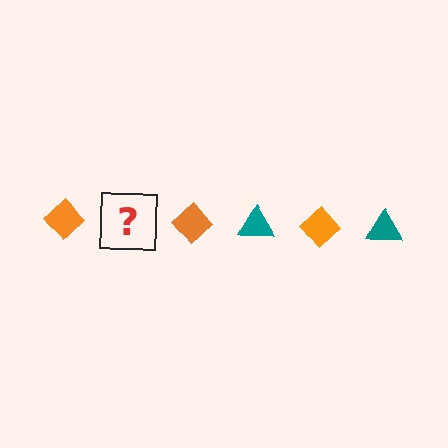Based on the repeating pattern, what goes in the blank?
The blank should be a teal triangle.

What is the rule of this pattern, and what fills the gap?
The rule is that the pattern alternates between orange diamond and teal triangle. The gap should be filled with a teal triangle.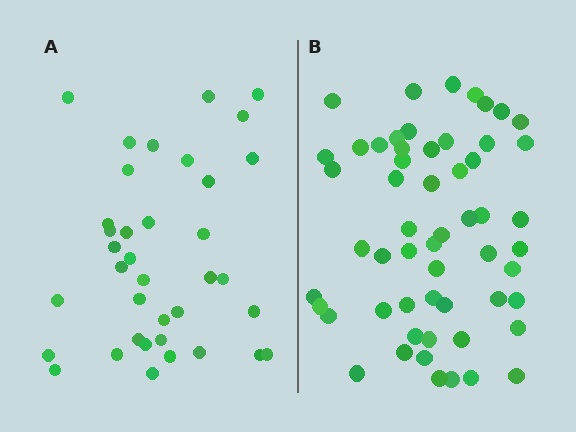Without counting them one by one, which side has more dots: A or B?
Region B (the right region) has more dots.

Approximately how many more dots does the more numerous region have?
Region B has approximately 20 more dots than region A.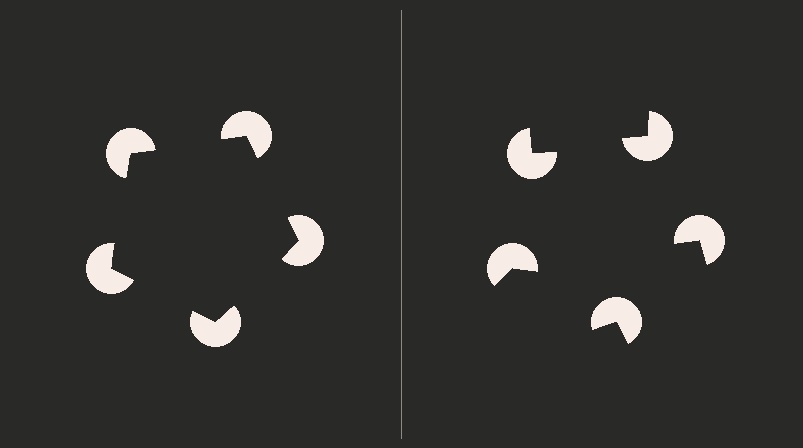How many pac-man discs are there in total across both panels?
10 — 5 on each side.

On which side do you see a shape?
An illusory pentagon appears on the left side. On the right side the wedge cuts are rotated, so no coherent shape forms.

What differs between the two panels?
The pac-man discs are positioned identically on both sides; only the wedge orientations differ. On the left they align to a pentagon; on the right they are misaligned.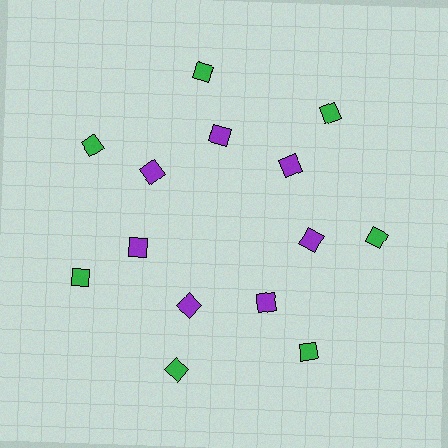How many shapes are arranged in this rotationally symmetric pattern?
There are 14 shapes, arranged in 7 groups of 2.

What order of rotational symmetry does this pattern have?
This pattern has 7-fold rotational symmetry.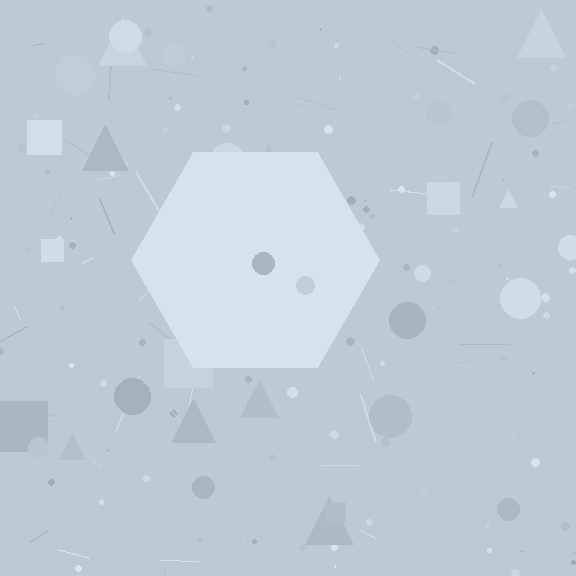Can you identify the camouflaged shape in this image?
The camouflaged shape is a hexagon.